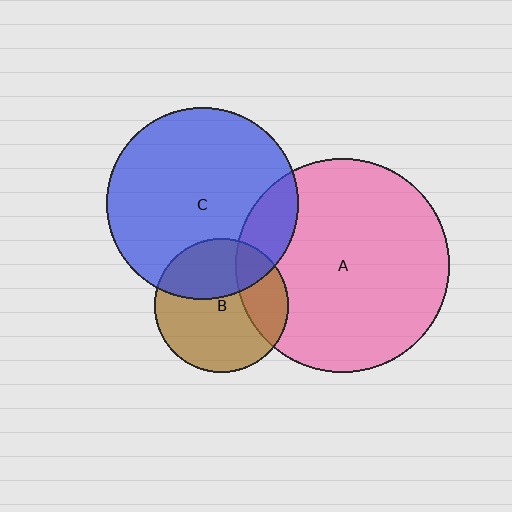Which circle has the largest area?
Circle A (pink).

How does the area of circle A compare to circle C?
Approximately 1.2 times.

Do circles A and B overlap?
Yes.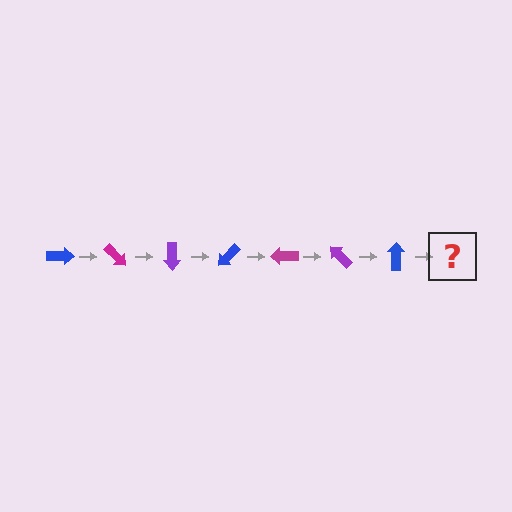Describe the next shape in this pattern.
It should be a magenta arrow, rotated 315 degrees from the start.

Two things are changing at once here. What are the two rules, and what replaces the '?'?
The two rules are that it rotates 45 degrees each step and the color cycles through blue, magenta, and purple. The '?' should be a magenta arrow, rotated 315 degrees from the start.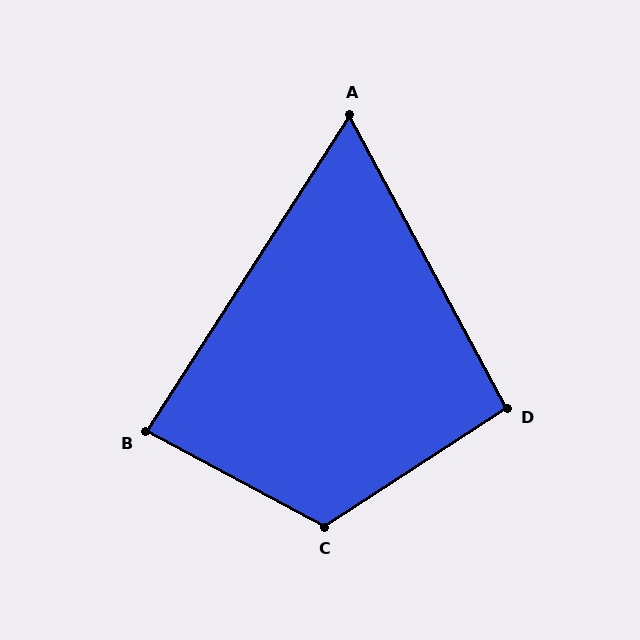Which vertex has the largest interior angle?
C, at approximately 119 degrees.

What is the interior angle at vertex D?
Approximately 95 degrees (approximately right).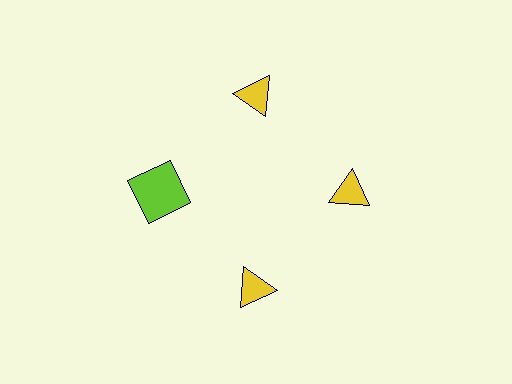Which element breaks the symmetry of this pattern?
The lime square at roughly the 9 o'clock position breaks the symmetry. All other shapes are yellow triangles.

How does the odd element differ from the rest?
It differs in both color (lime instead of yellow) and shape (square instead of triangle).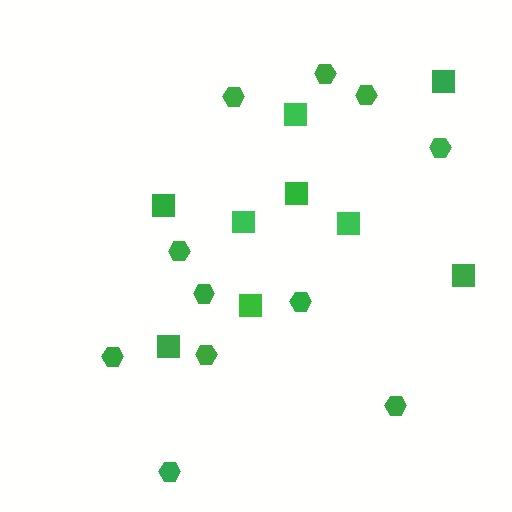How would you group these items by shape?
There are 2 groups: one group of squares (9) and one group of hexagons (11).